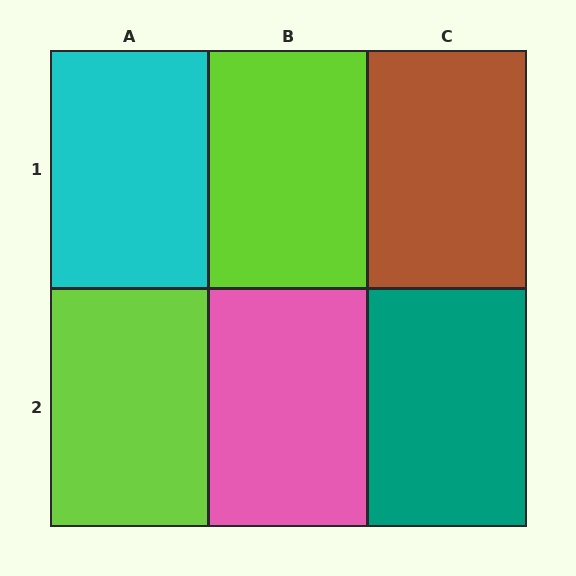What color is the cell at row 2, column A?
Lime.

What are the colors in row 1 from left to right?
Cyan, lime, brown.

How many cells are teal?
1 cell is teal.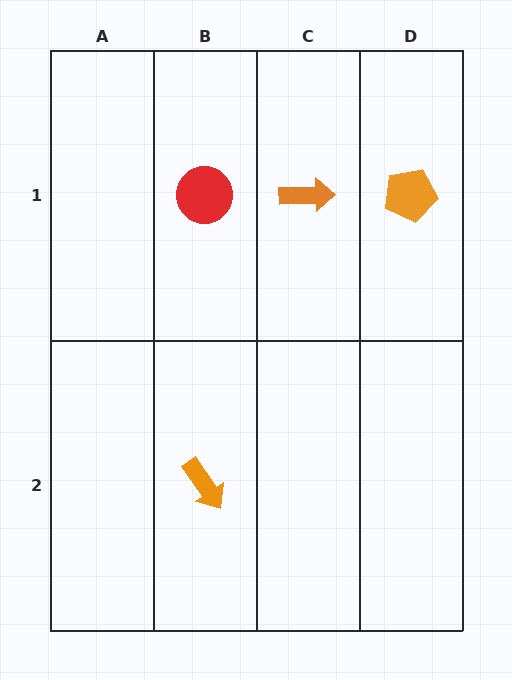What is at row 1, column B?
A red circle.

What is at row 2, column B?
An orange arrow.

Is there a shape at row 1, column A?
No, that cell is empty.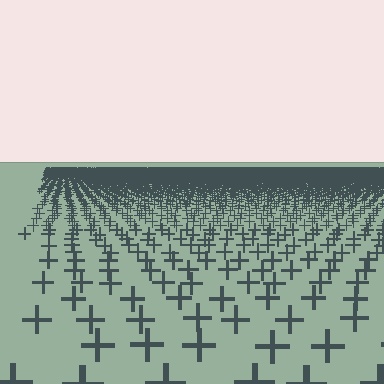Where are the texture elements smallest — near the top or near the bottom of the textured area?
Near the top.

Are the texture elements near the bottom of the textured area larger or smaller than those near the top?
Larger. Near the bottom, elements are closer to the viewer and appear at a bigger on-screen size.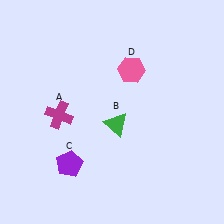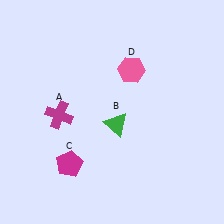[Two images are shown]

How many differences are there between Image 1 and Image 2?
There is 1 difference between the two images.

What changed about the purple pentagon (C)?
In Image 1, C is purple. In Image 2, it changed to magenta.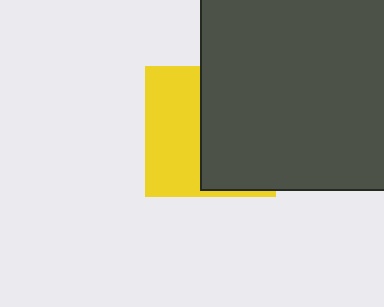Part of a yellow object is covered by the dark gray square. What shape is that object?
It is a square.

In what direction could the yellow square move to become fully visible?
The yellow square could move left. That would shift it out from behind the dark gray square entirely.